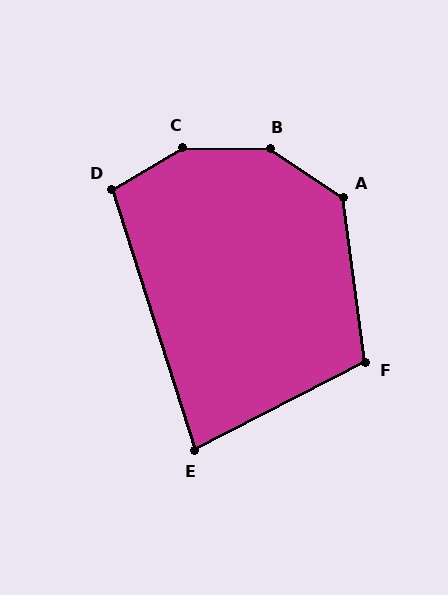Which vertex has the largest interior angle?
C, at approximately 148 degrees.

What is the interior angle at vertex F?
Approximately 110 degrees (obtuse).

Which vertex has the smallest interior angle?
E, at approximately 80 degrees.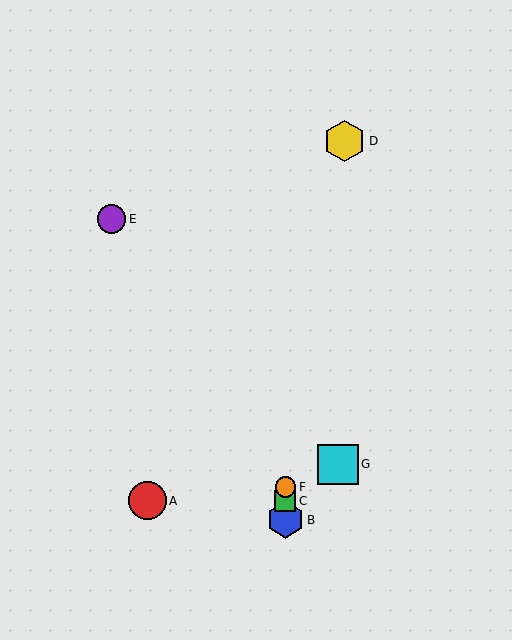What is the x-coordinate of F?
Object F is at x≈285.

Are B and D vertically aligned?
No, B is at x≈285 and D is at x≈345.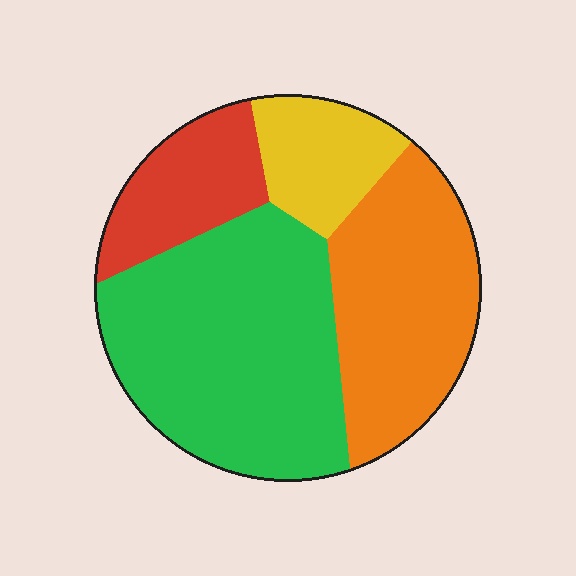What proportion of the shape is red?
Red covers roughly 15% of the shape.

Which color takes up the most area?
Green, at roughly 45%.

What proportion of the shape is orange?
Orange takes up about one third (1/3) of the shape.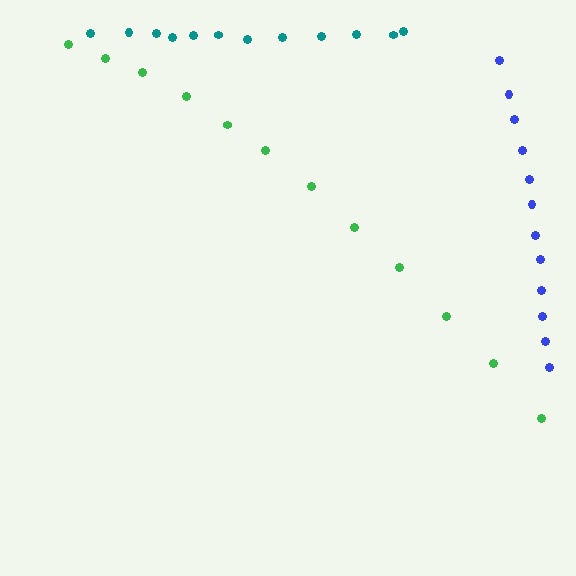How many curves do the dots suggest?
There are 3 distinct paths.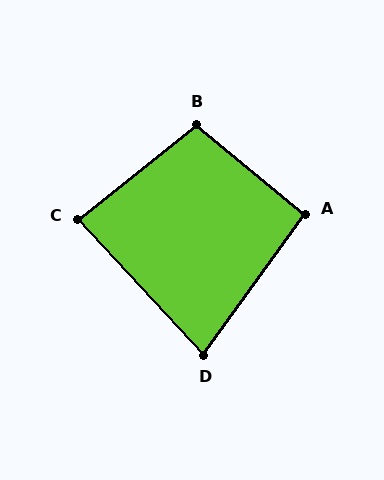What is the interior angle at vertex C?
Approximately 86 degrees (approximately right).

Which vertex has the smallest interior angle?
D, at approximately 79 degrees.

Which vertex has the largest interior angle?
B, at approximately 101 degrees.